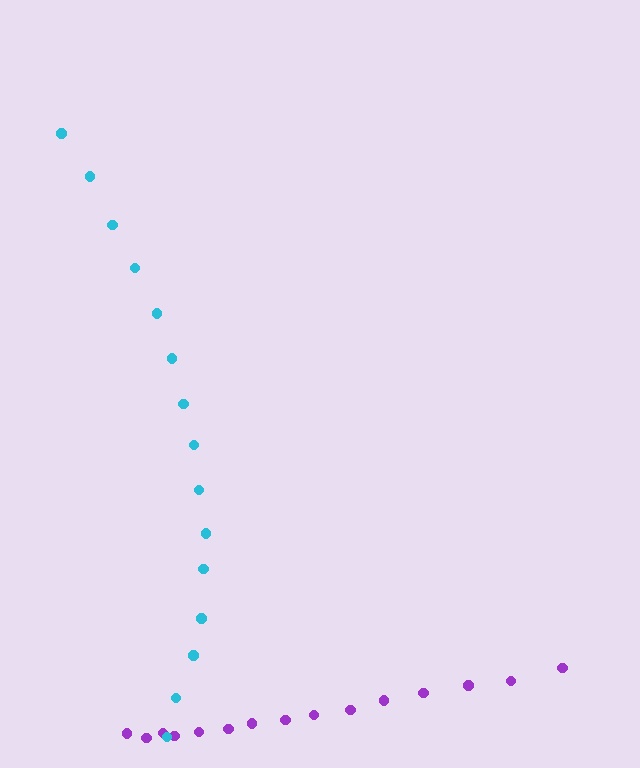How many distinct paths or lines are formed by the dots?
There are 2 distinct paths.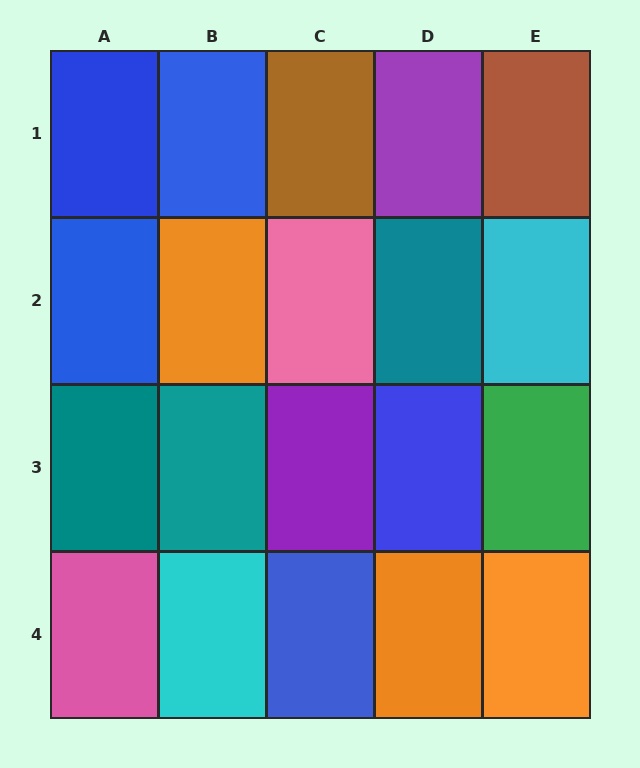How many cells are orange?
3 cells are orange.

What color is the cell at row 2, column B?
Orange.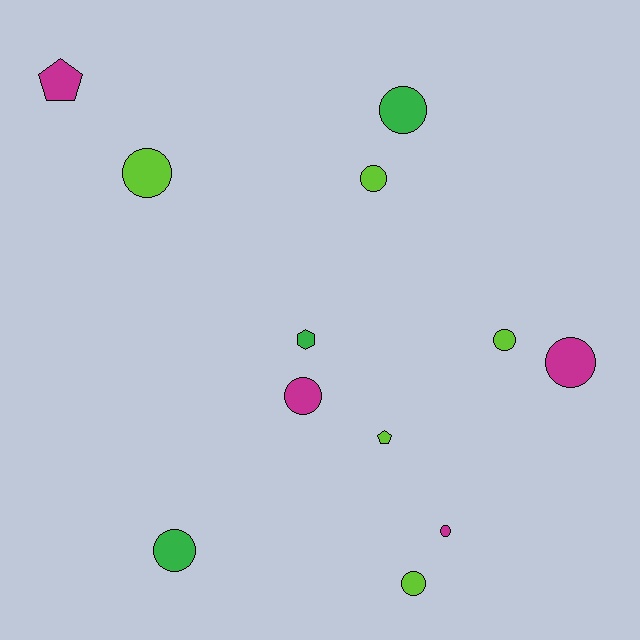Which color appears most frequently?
Lime, with 5 objects.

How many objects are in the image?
There are 12 objects.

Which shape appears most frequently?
Circle, with 9 objects.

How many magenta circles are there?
There are 3 magenta circles.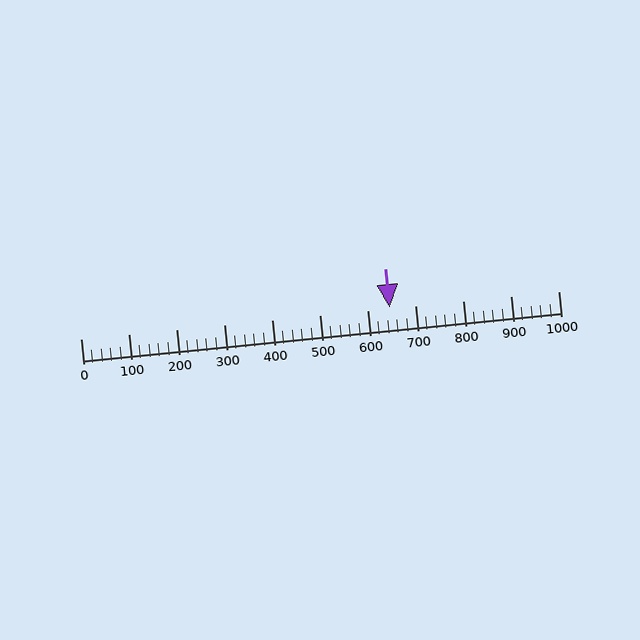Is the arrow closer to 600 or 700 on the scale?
The arrow is closer to 600.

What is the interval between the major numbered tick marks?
The major tick marks are spaced 100 units apart.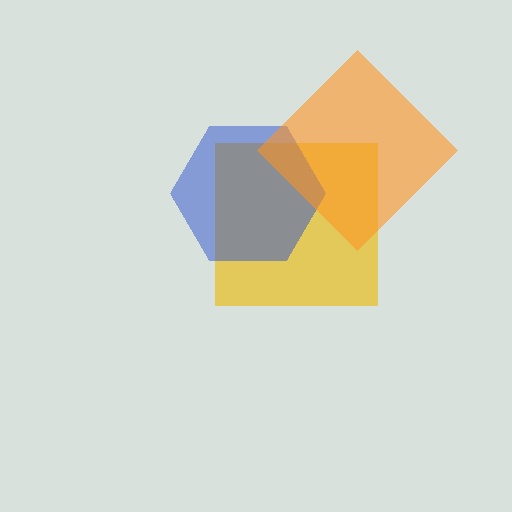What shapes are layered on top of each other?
The layered shapes are: a yellow square, a blue hexagon, an orange diamond.